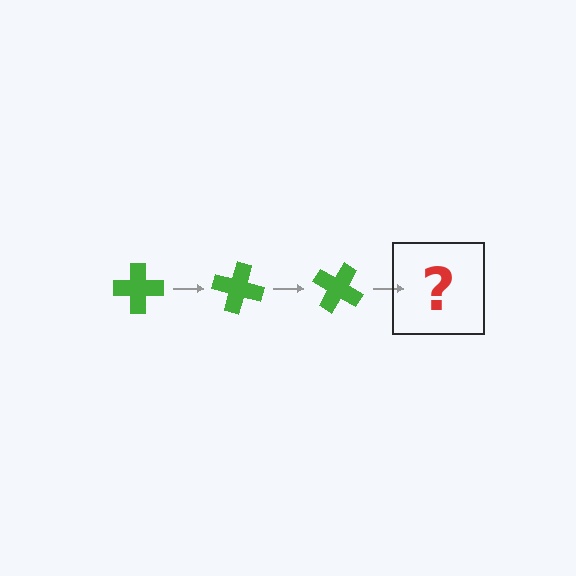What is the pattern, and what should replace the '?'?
The pattern is that the cross rotates 15 degrees each step. The '?' should be a green cross rotated 45 degrees.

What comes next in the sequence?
The next element should be a green cross rotated 45 degrees.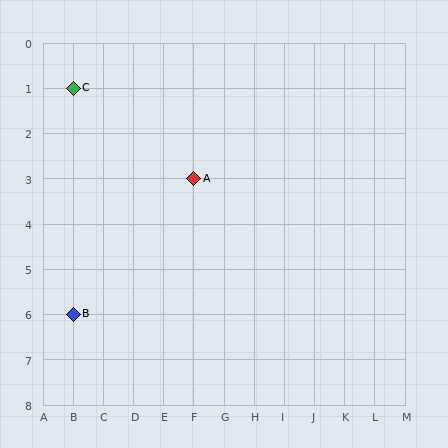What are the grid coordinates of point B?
Point B is at grid coordinates (B, 6).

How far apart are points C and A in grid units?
Points C and A are 4 columns and 2 rows apart (about 4.5 grid units diagonally).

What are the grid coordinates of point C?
Point C is at grid coordinates (B, 1).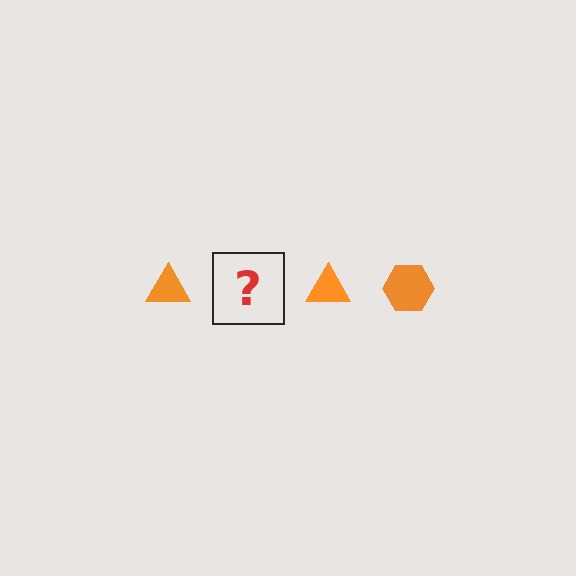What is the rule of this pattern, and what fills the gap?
The rule is that the pattern cycles through triangle, hexagon shapes in orange. The gap should be filled with an orange hexagon.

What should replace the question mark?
The question mark should be replaced with an orange hexagon.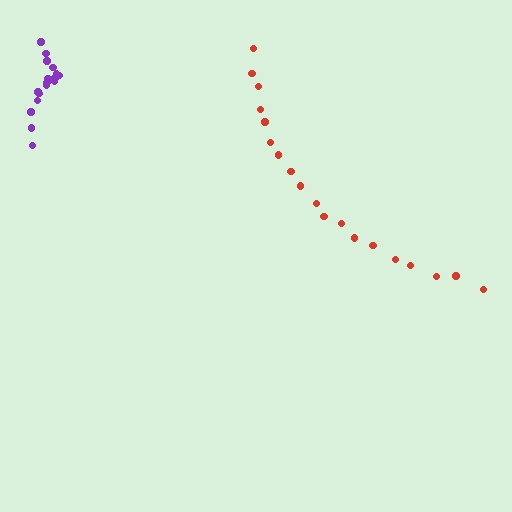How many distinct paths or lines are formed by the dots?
There are 2 distinct paths.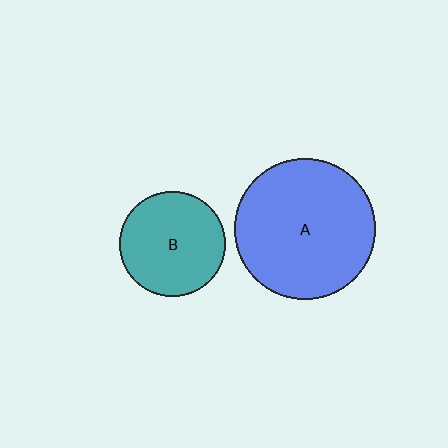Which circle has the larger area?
Circle A (blue).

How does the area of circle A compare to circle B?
Approximately 1.8 times.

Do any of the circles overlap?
No, none of the circles overlap.